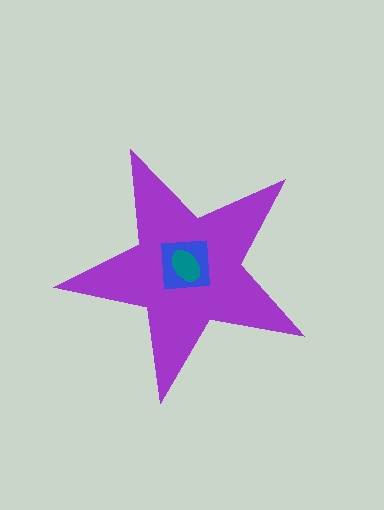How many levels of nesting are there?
3.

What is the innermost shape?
The teal ellipse.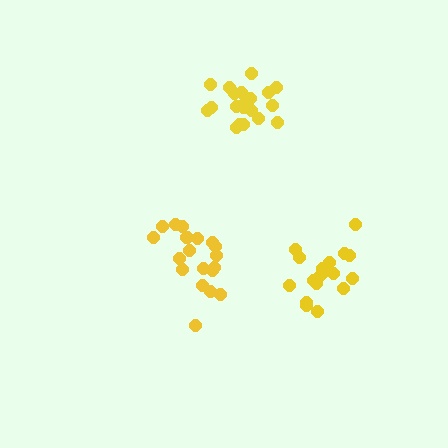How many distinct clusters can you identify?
There are 3 distinct clusters.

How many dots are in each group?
Group 1: 20 dots, Group 2: 20 dots, Group 3: 18 dots (58 total).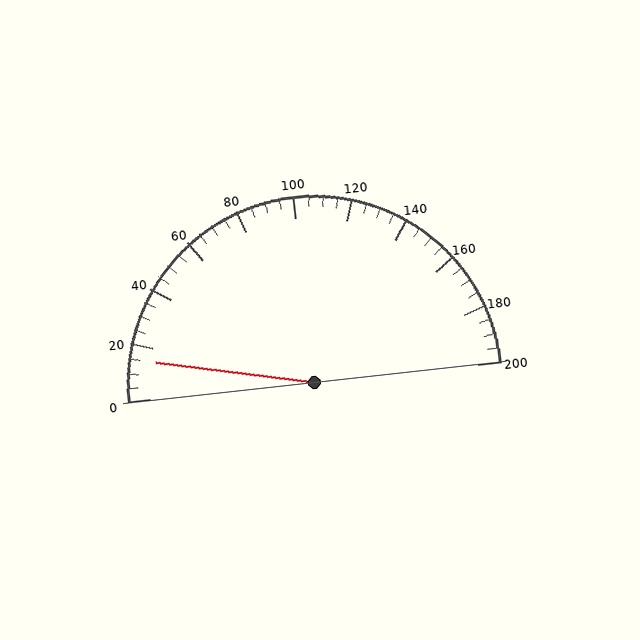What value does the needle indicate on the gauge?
The needle indicates approximately 15.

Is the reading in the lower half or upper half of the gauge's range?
The reading is in the lower half of the range (0 to 200).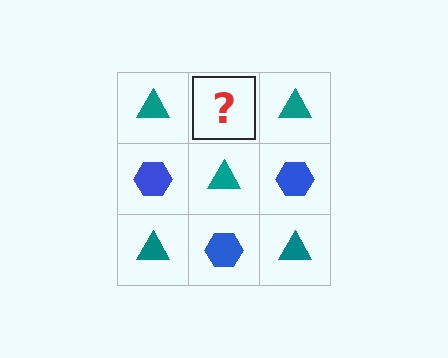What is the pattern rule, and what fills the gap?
The rule is that it alternates teal triangle and blue hexagon in a checkerboard pattern. The gap should be filled with a blue hexagon.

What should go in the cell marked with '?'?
The missing cell should contain a blue hexagon.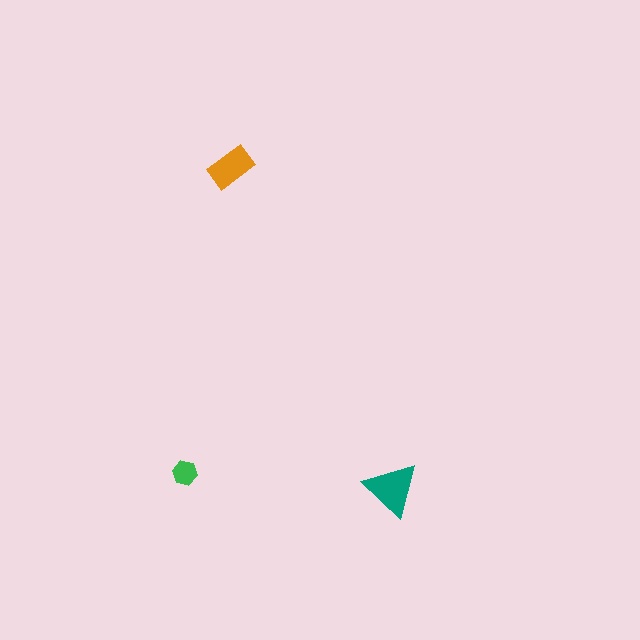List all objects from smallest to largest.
The green hexagon, the orange rectangle, the teal triangle.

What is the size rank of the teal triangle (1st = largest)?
1st.